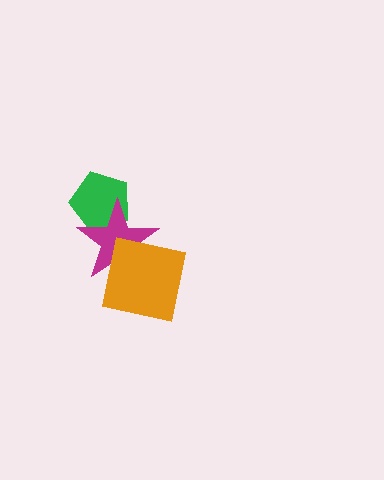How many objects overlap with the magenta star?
2 objects overlap with the magenta star.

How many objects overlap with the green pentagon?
1 object overlaps with the green pentagon.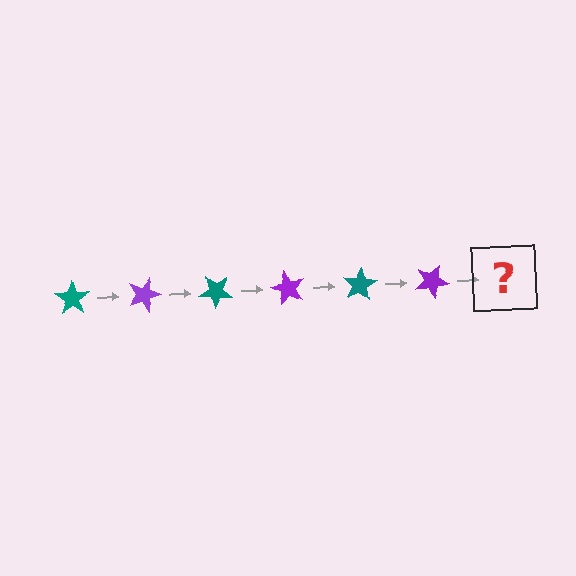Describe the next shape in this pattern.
It should be a teal star, rotated 120 degrees from the start.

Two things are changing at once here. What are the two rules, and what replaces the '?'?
The two rules are that it rotates 20 degrees each step and the color cycles through teal and purple. The '?' should be a teal star, rotated 120 degrees from the start.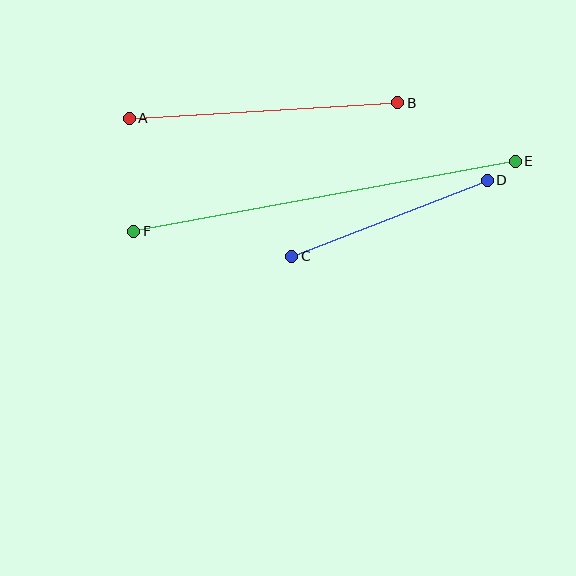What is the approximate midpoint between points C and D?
The midpoint is at approximately (389, 218) pixels.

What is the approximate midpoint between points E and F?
The midpoint is at approximately (325, 196) pixels.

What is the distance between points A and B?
The distance is approximately 269 pixels.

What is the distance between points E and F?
The distance is approximately 388 pixels.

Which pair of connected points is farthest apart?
Points E and F are farthest apart.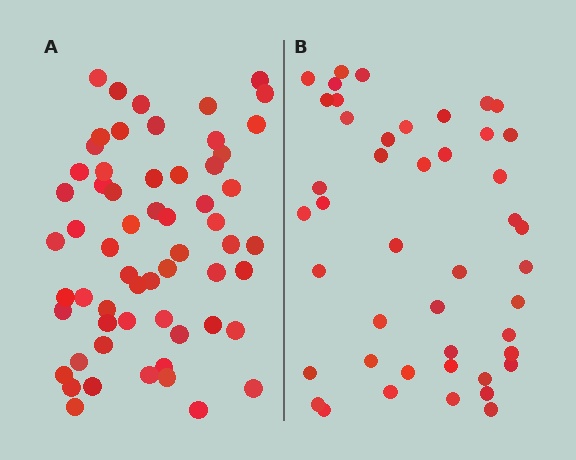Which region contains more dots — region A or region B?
Region A (the left region) has more dots.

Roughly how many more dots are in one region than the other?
Region A has approximately 15 more dots than region B.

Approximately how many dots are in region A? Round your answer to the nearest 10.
About 60 dots.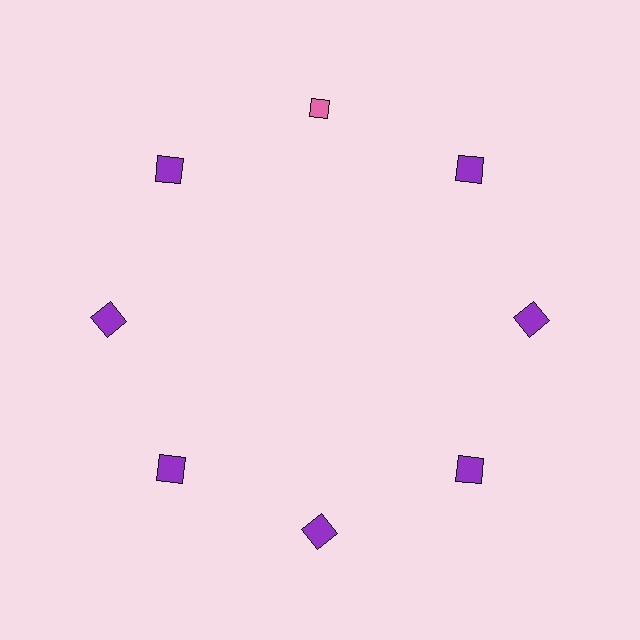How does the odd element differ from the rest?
It differs in both color (pink instead of purple) and shape (diamond instead of square).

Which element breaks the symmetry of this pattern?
The pink diamond at roughly the 12 o'clock position breaks the symmetry. All other shapes are purple squares.